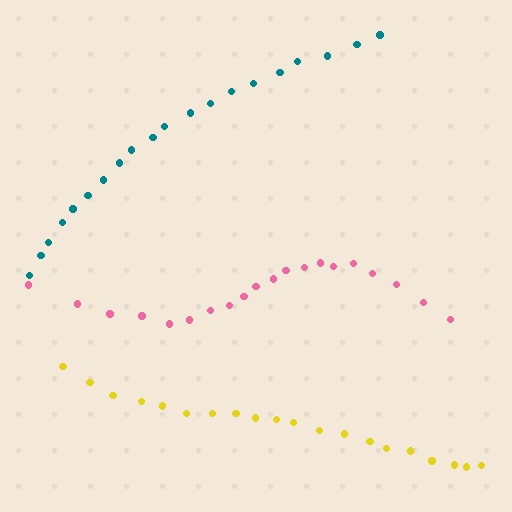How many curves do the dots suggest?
There are 3 distinct paths.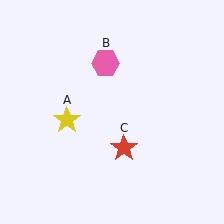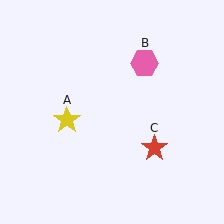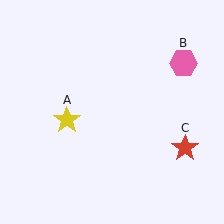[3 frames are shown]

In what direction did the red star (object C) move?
The red star (object C) moved right.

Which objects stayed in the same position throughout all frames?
Yellow star (object A) remained stationary.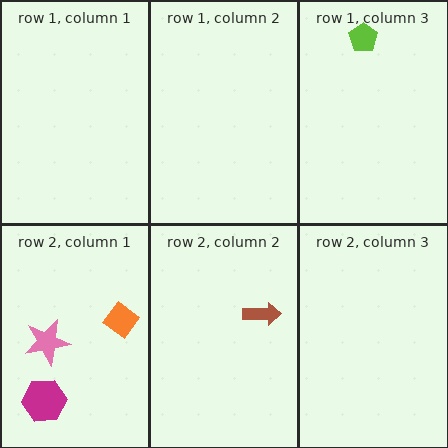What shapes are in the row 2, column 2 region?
The brown arrow.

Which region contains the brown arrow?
The row 2, column 2 region.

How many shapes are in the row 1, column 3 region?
1.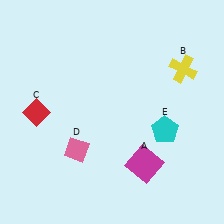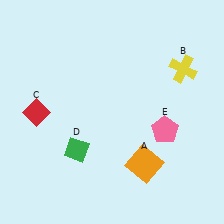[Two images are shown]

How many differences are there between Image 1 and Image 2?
There are 3 differences between the two images.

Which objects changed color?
A changed from magenta to orange. D changed from pink to green. E changed from cyan to pink.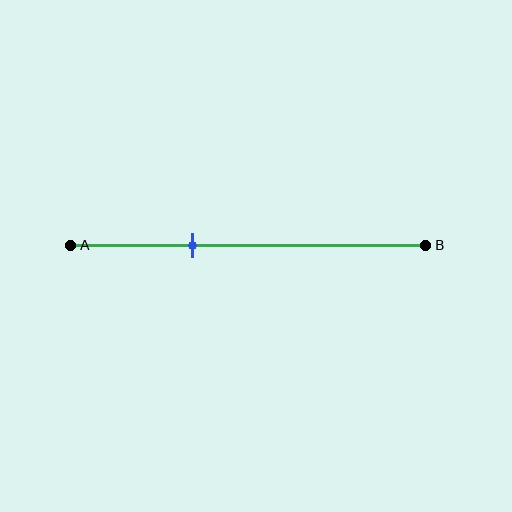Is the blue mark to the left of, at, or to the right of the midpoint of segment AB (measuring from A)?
The blue mark is to the left of the midpoint of segment AB.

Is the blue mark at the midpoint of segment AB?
No, the mark is at about 35% from A, not at the 50% midpoint.